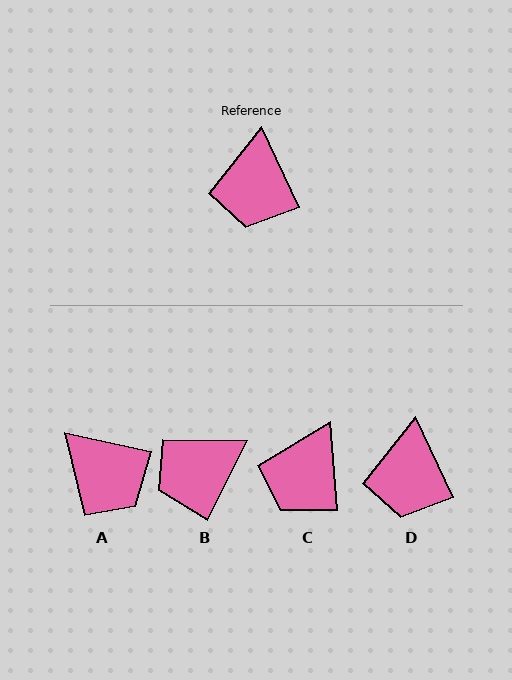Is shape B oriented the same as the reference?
No, it is off by about 52 degrees.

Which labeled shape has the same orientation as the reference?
D.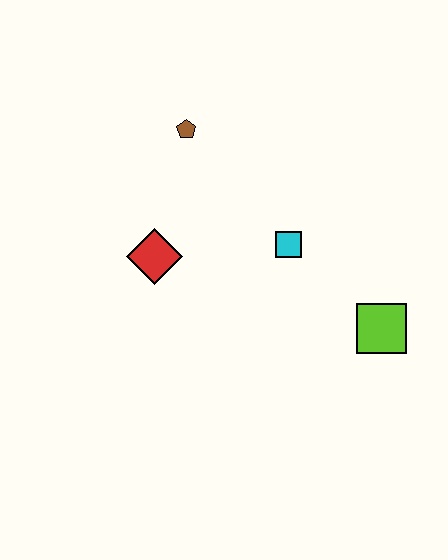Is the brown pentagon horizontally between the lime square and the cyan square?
No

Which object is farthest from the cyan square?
The brown pentagon is farthest from the cyan square.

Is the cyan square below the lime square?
No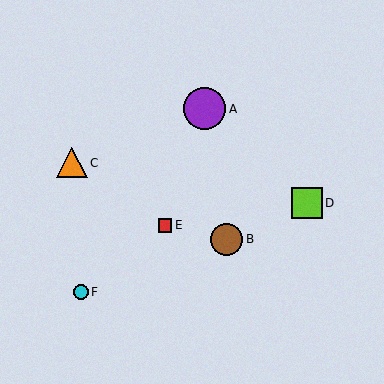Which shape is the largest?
The purple circle (labeled A) is the largest.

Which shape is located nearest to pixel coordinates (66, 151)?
The orange triangle (labeled C) at (72, 163) is nearest to that location.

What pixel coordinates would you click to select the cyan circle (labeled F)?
Click at (81, 292) to select the cyan circle F.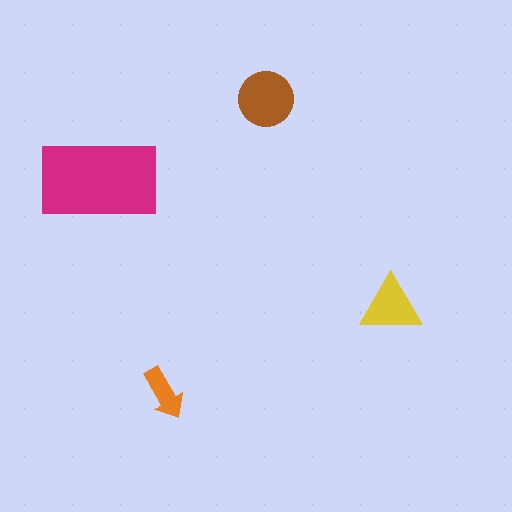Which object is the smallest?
The orange arrow.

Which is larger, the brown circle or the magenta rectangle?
The magenta rectangle.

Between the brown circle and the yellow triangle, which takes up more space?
The brown circle.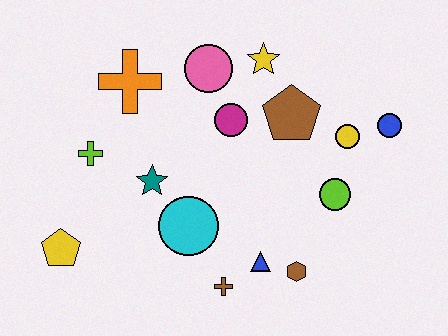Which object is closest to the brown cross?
The blue triangle is closest to the brown cross.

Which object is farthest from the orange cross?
The blue circle is farthest from the orange cross.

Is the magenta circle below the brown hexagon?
No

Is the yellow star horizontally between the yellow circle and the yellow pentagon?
Yes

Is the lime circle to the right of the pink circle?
Yes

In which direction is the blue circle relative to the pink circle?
The blue circle is to the right of the pink circle.